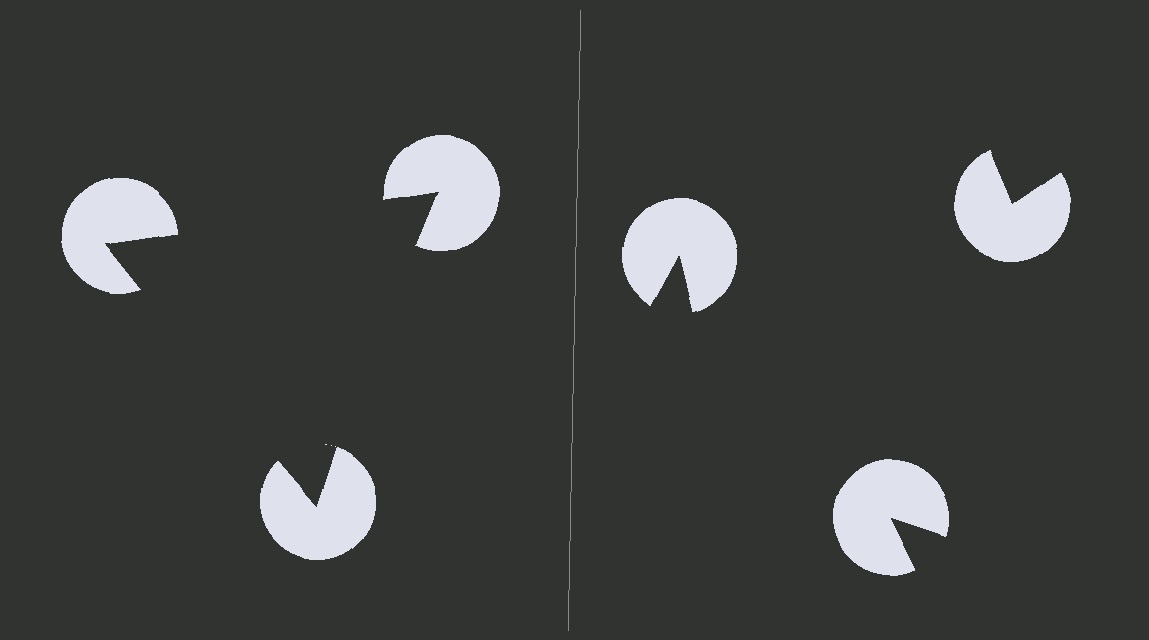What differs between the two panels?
The pac-man discs are positioned identically on both sides; only the wedge orientations differ. On the left they align to a triangle; on the right they are misaligned.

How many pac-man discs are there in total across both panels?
6 — 3 on each side.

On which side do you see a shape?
An illusory triangle appears on the left side. On the right side the wedge cuts are rotated, so no coherent shape forms.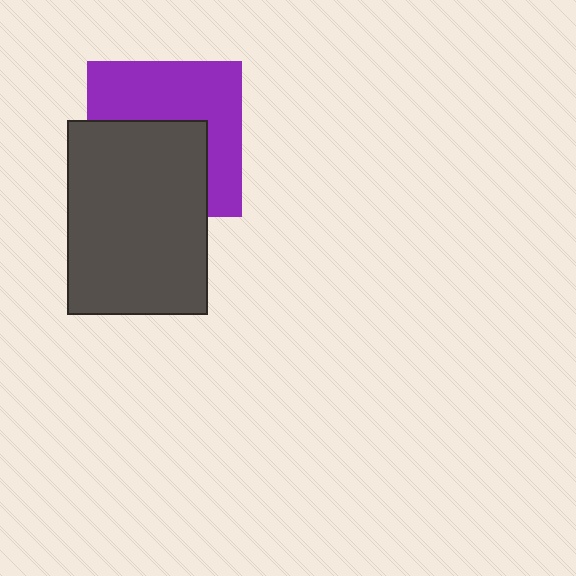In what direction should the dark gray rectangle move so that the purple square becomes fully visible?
The dark gray rectangle should move down. That is the shortest direction to clear the overlap and leave the purple square fully visible.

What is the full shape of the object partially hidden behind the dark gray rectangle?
The partially hidden object is a purple square.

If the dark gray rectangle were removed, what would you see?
You would see the complete purple square.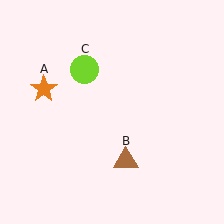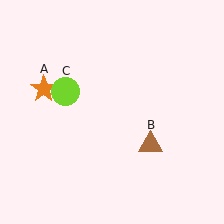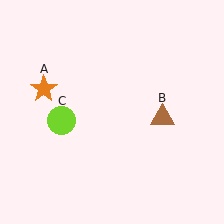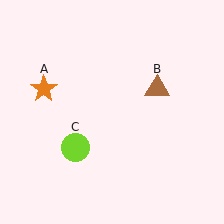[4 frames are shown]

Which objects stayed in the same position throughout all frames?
Orange star (object A) remained stationary.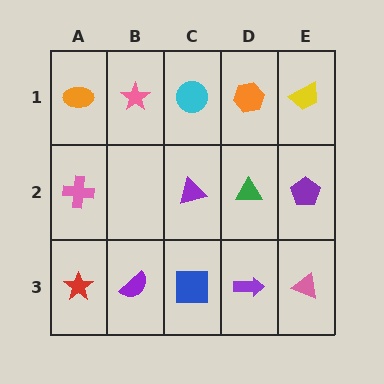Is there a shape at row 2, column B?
No, that cell is empty.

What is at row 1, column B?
A pink star.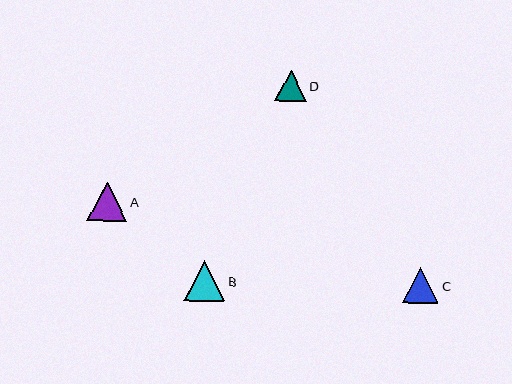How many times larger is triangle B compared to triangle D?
Triangle B is approximately 1.3 times the size of triangle D.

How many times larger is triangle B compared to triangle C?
Triangle B is approximately 1.1 times the size of triangle C.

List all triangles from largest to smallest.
From largest to smallest: B, A, C, D.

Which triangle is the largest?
Triangle B is the largest with a size of approximately 41 pixels.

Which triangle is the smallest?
Triangle D is the smallest with a size of approximately 32 pixels.